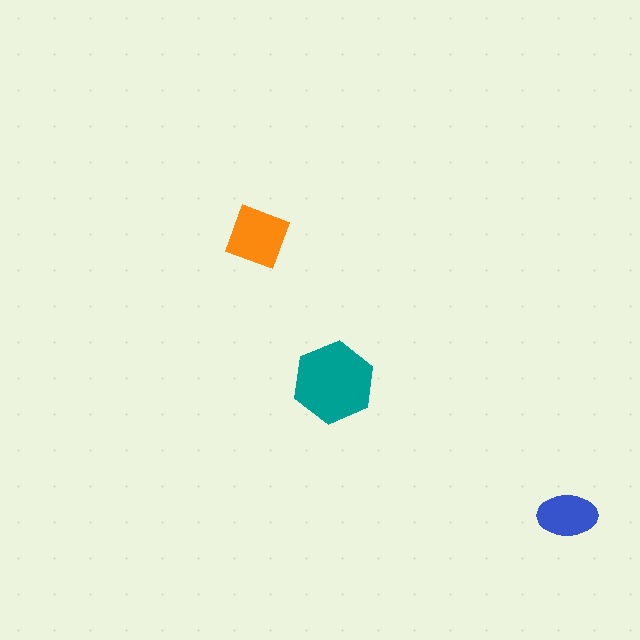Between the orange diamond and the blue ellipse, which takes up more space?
The orange diamond.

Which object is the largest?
The teal hexagon.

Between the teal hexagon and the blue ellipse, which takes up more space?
The teal hexagon.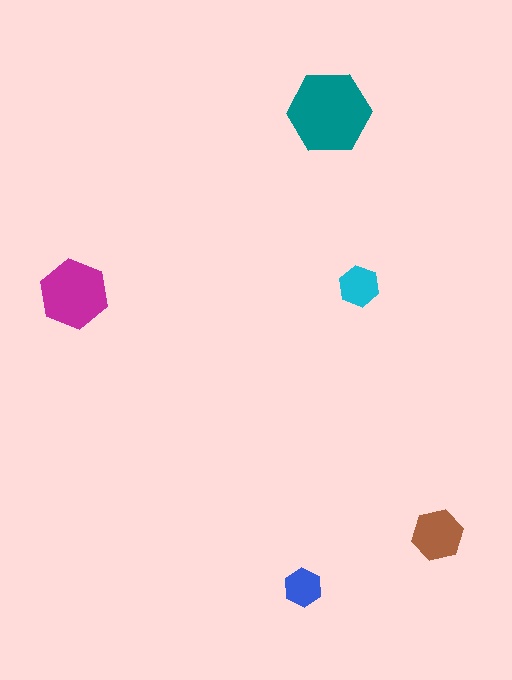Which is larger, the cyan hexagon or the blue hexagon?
The cyan one.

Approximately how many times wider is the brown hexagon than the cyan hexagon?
About 1.5 times wider.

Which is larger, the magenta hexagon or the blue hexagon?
The magenta one.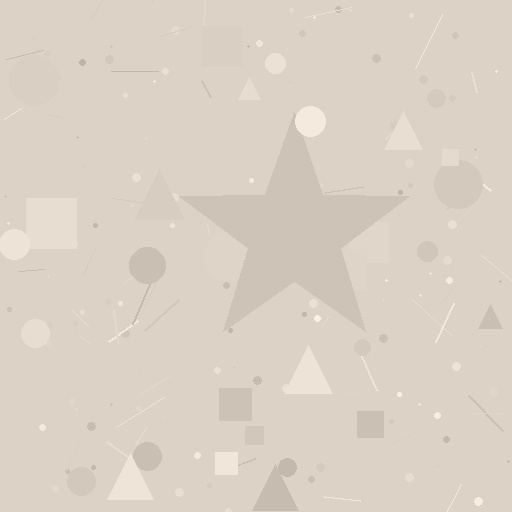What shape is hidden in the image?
A star is hidden in the image.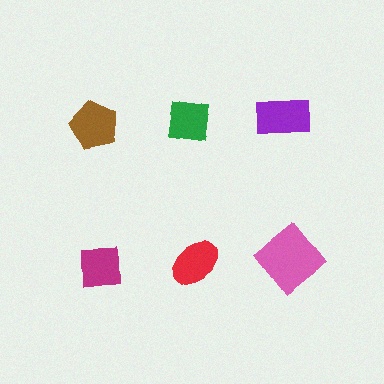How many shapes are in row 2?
3 shapes.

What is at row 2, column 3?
A pink diamond.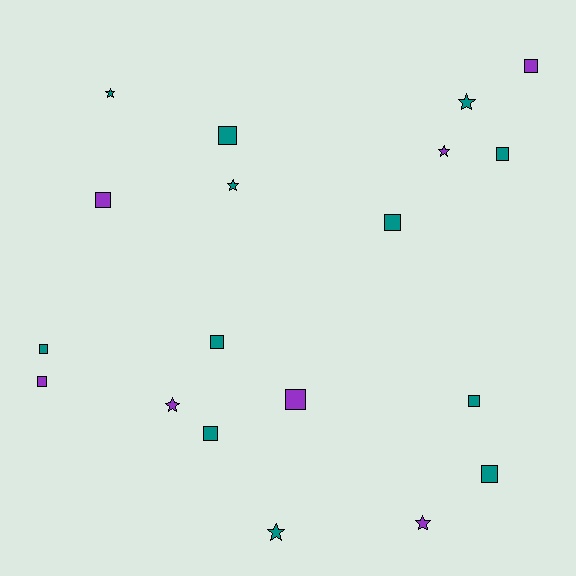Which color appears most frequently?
Teal, with 12 objects.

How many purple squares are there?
There are 4 purple squares.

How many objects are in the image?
There are 19 objects.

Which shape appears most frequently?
Square, with 12 objects.